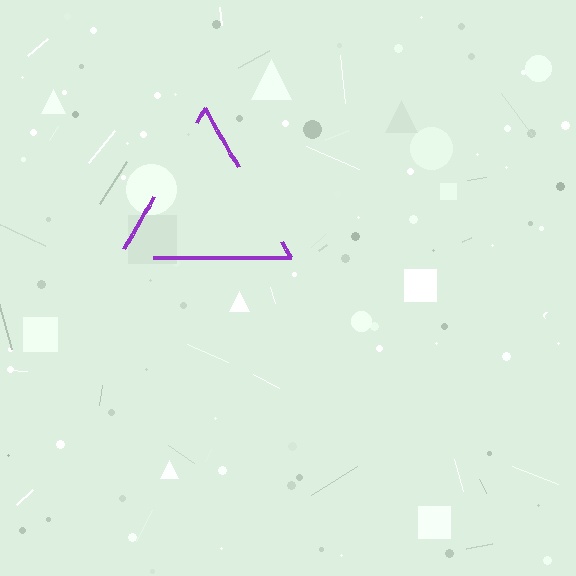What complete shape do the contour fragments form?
The contour fragments form a triangle.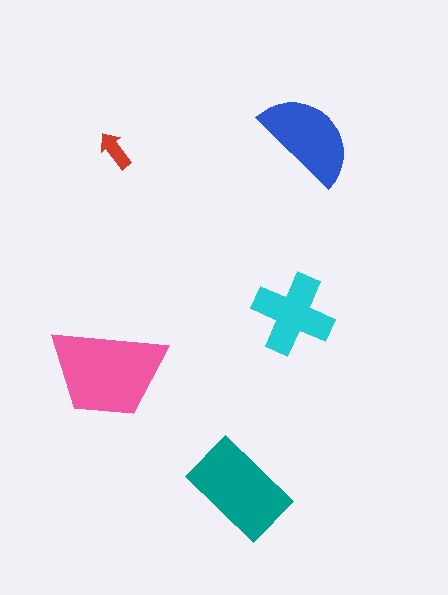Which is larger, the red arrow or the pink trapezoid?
The pink trapezoid.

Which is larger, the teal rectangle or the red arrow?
The teal rectangle.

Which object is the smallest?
The red arrow.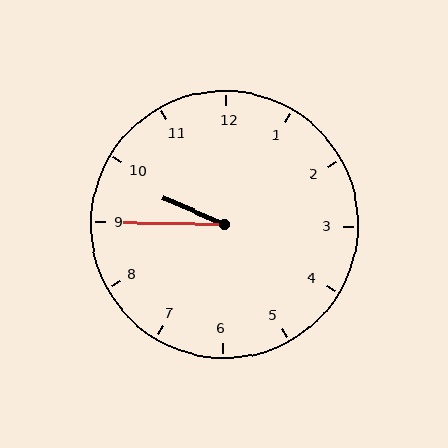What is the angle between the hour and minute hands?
Approximately 22 degrees.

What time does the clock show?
9:45.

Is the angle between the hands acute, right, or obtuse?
It is acute.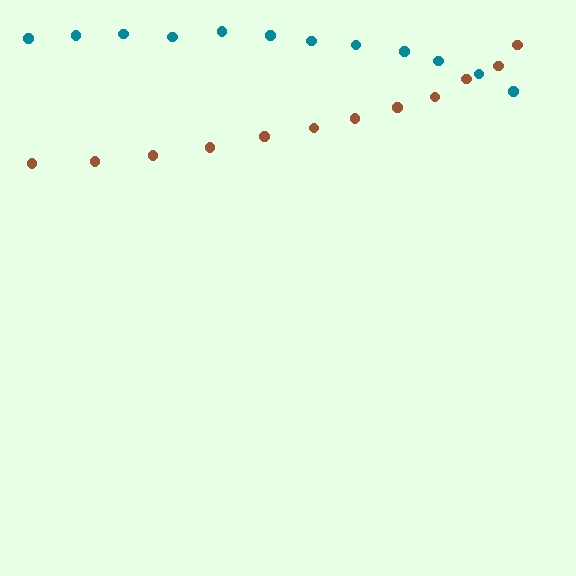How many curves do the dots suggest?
There are 2 distinct paths.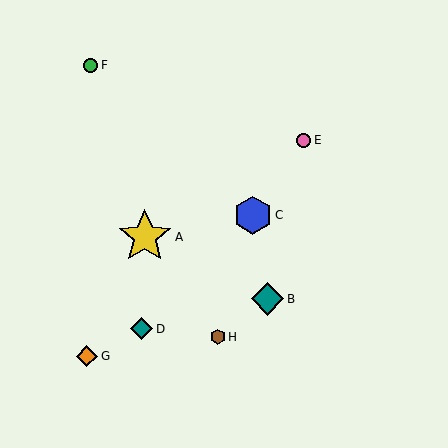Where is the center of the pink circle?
The center of the pink circle is at (303, 140).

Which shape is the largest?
The yellow star (labeled A) is the largest.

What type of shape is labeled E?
Shape E is a pink circle.